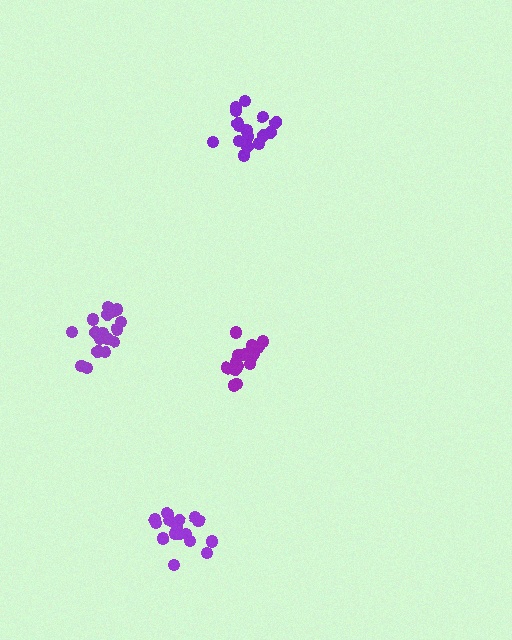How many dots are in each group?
Group 1: 16 dots, Group 2: 16 dots, Group 3: 16 dots, Group 4: 17 dots (65 total).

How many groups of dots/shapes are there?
There are 4 groups.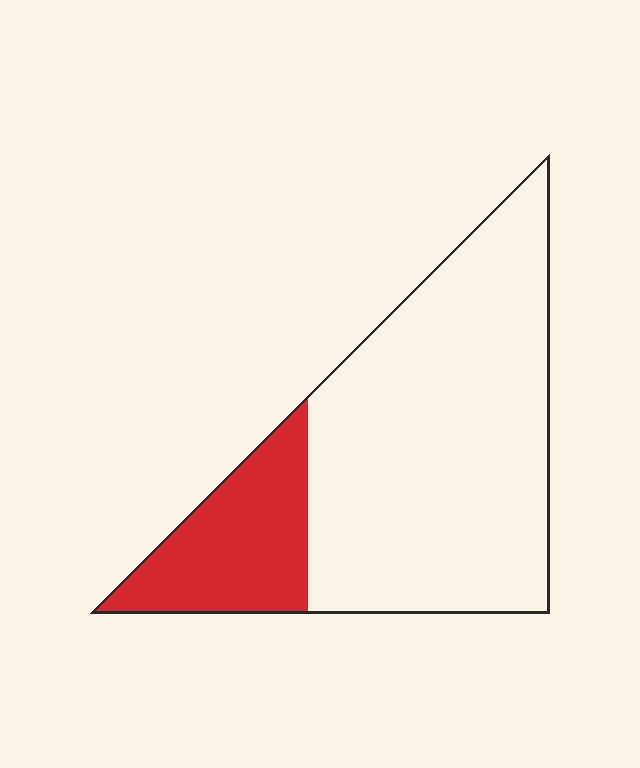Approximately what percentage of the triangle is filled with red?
Approximately 25%.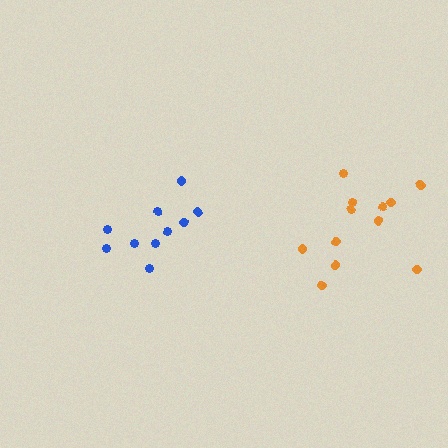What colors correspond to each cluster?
The clusters are colored: blue, orange.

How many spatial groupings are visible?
There are 2 spatial groupings.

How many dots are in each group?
Group 1: 10 dots, Group 2: 12 dots (22 total).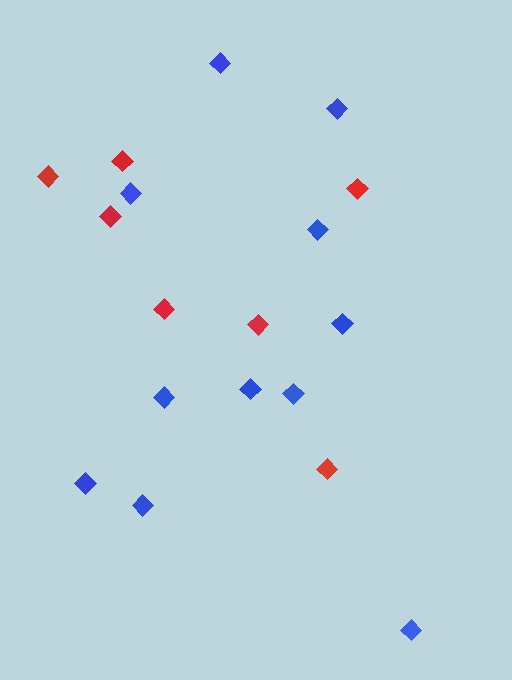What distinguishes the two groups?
There are 2 groups: one group of red diamonds (7) and one group of blue diamonds (11).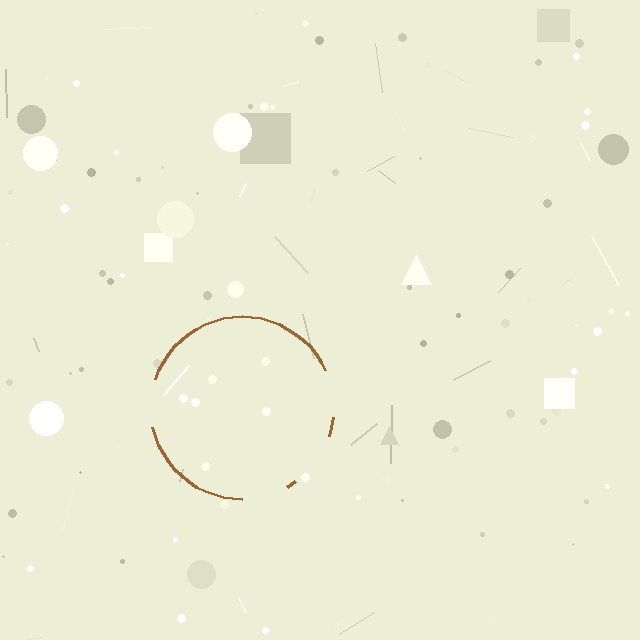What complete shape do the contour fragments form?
The contour fragments form a circle.